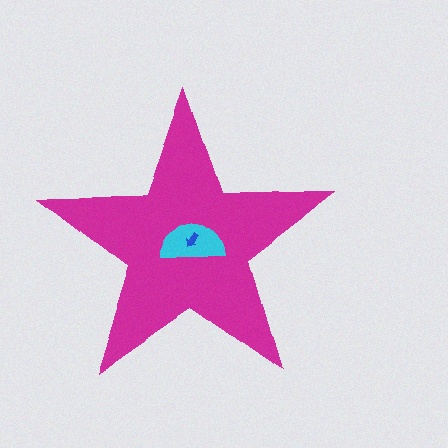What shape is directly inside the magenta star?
The cyan semicircle.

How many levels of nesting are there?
3.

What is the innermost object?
The blue arrow.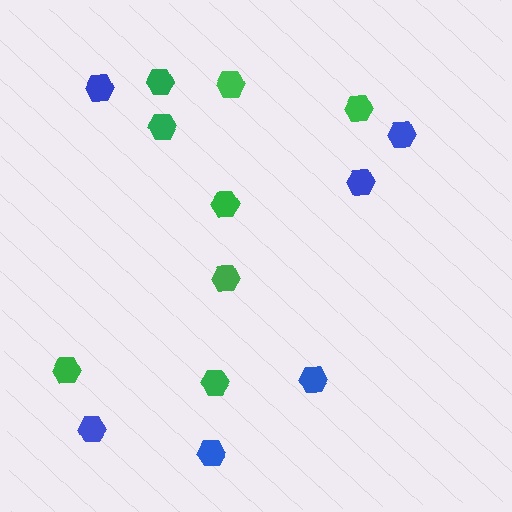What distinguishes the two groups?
There are 2 groups: one group of blue hexagons (6) and one group of green hexagons (8).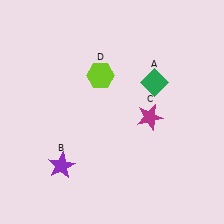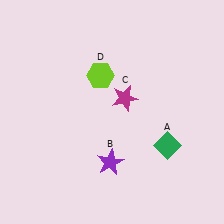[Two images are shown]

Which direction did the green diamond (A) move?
The green diamond (A) moved down.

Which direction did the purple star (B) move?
The purple star (B) moved right.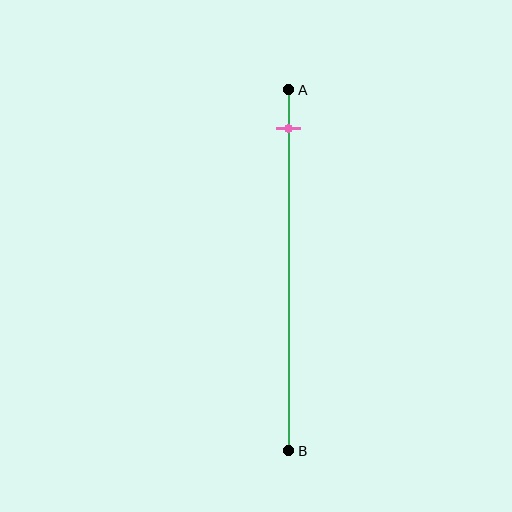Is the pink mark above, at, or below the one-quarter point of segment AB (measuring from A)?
The pink mark is above the one-quarter point of segment AB.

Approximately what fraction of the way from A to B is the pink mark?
The pink mark is approximately 10% of the way from A to B.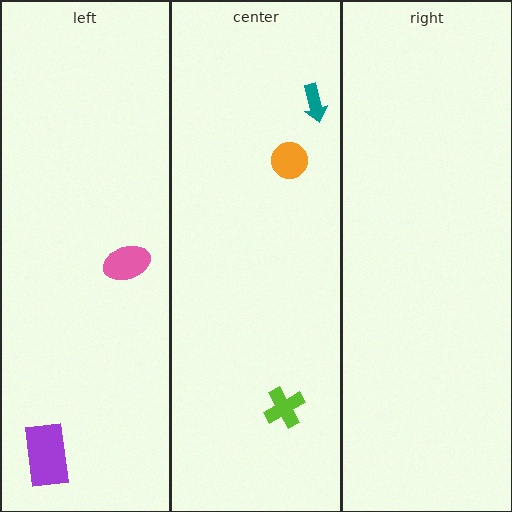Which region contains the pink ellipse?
The left region.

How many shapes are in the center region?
3.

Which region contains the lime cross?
The center region.